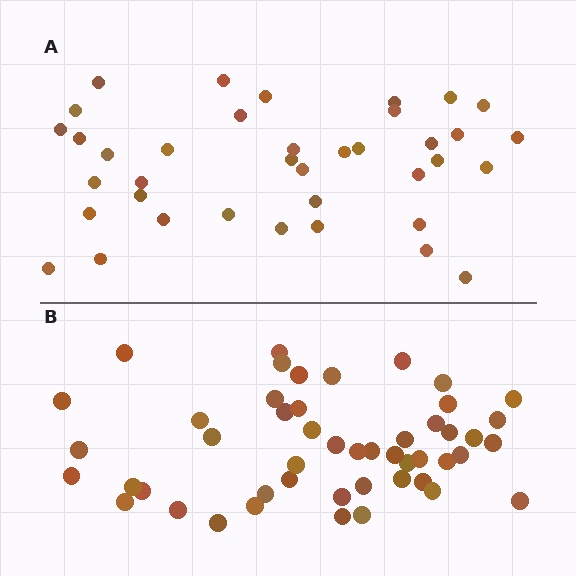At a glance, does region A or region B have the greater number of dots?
Region B (the bottom region) has more dots.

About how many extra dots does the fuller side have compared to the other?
Region B has roughly 12 or so more dots than region A.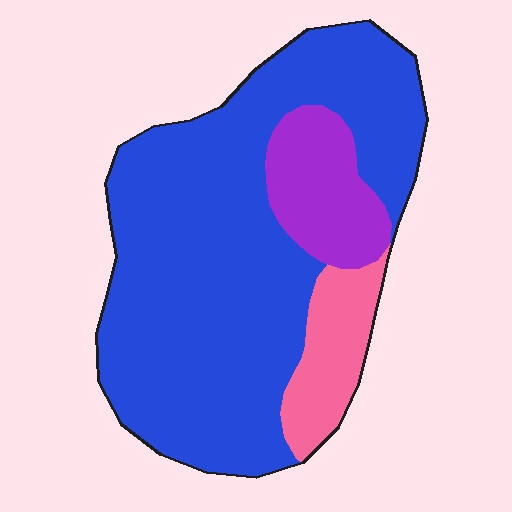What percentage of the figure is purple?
Purple takes up about one eighth (1/8) of the figure.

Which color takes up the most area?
Blue, at roughly 75%.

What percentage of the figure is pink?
Pink takes up about one tenth (1/10) of the figure.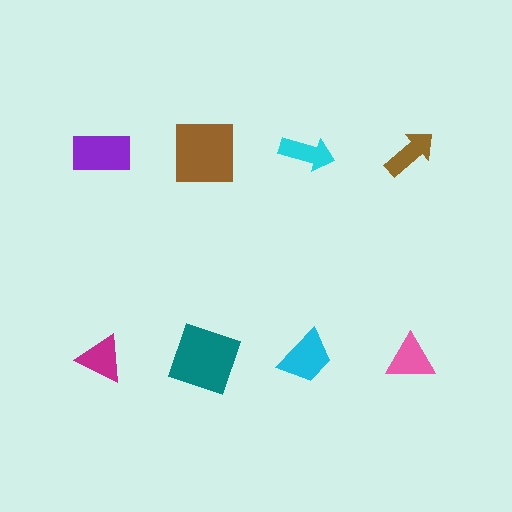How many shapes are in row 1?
4 shapes.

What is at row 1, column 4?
A brown arrow.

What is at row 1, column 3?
A cyan arrow.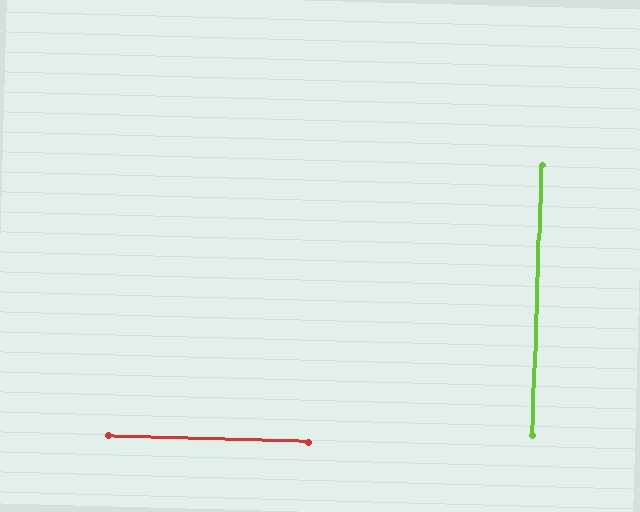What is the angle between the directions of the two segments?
Approximately 90 degrees.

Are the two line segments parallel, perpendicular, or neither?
Perpendicular — they meet at approximately 90°.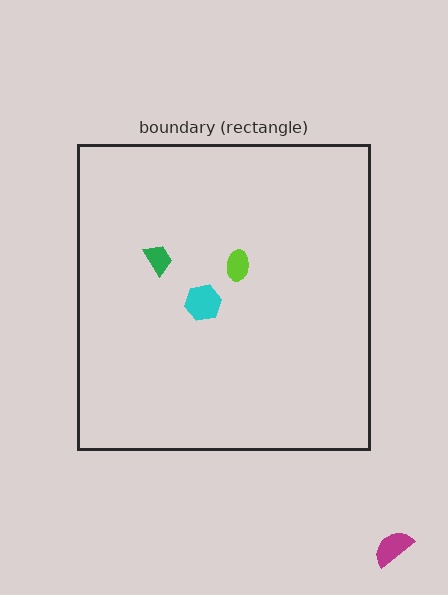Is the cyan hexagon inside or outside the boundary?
Inside.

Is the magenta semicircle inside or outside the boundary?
Outside.